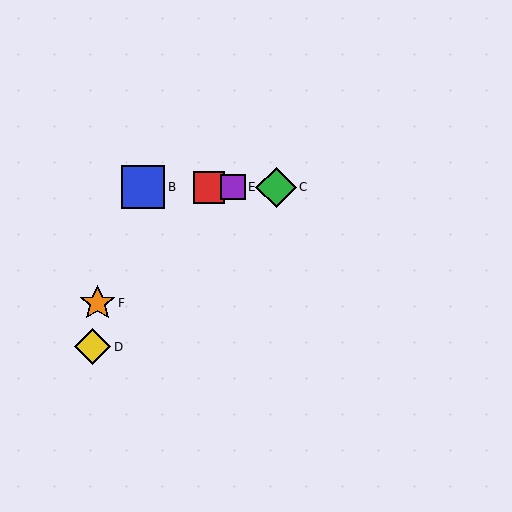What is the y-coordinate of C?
Object C is at y≈187.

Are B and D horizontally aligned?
No, B is at y≈187 and D is at y≈347.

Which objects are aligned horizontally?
Objects A, B, C, E are aligned horizontally.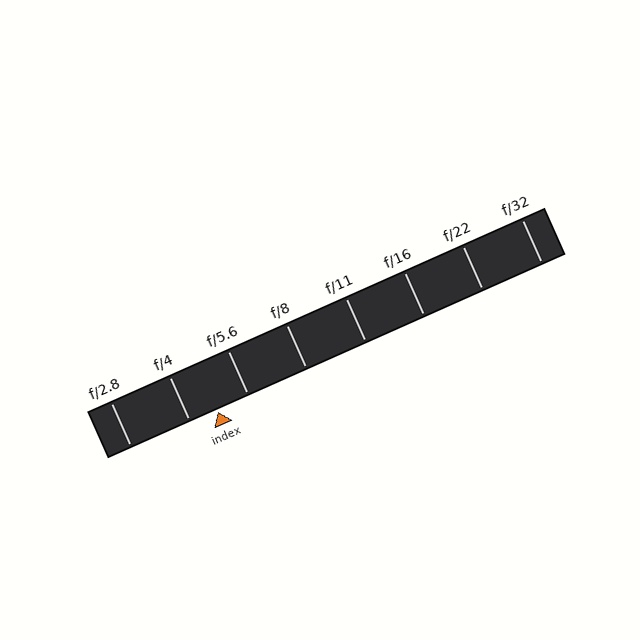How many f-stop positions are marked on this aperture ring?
There are 8 f-stop positions marked.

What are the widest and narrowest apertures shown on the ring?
The widest aperture shown is f/2.8 and the narrowest is f/32.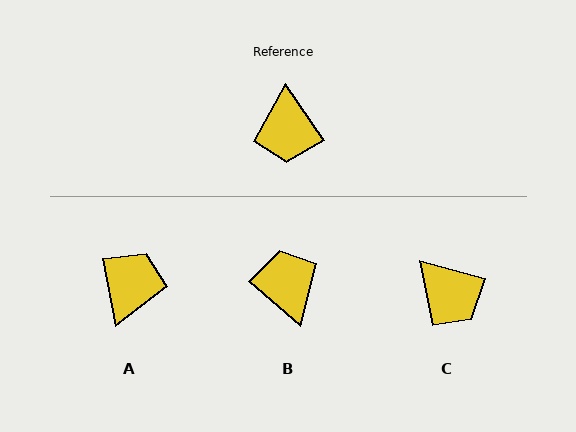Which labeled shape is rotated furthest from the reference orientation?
B, about 166 degrees away.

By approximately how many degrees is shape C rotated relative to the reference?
Approximately 40 degrees counter-clockwise.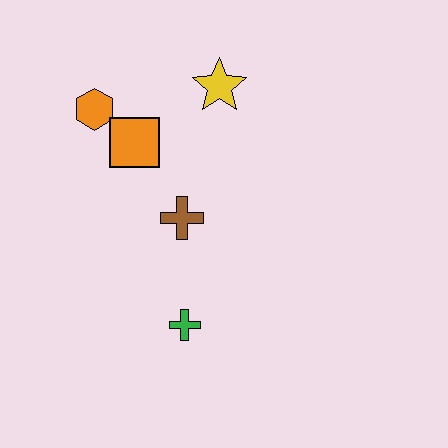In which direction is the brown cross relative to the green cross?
The brown cross is above the green cross.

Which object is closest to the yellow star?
The orange square is closest to the yellow star.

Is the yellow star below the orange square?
No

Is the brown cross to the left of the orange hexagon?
No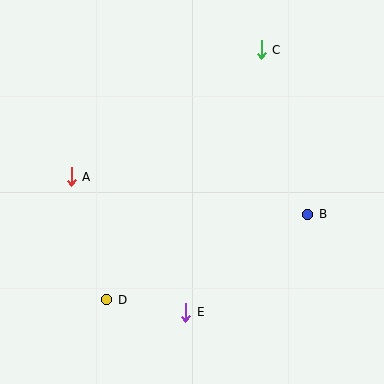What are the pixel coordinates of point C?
Point C is at (261, 50).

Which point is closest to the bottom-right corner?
Point B is closest to the bottom-right corner.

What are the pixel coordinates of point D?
Point D is at (107, 300).